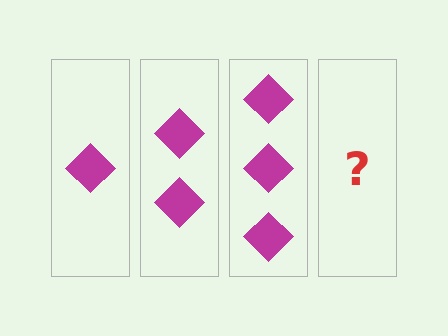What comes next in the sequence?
The next element should be 4 diamonds.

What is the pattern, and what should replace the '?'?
The pattern is that each step adds one more diamond. The '?' should be 4 diamonds.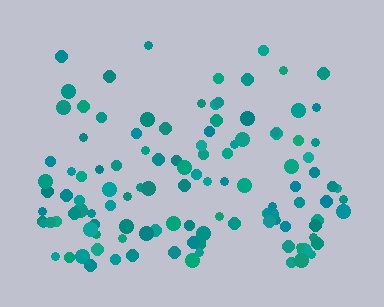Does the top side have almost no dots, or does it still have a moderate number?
Still a moderate number, just noticeably fewer than the bottom.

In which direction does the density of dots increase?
From top to bottom, with the bottom side densest.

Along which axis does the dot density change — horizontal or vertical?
Vertical.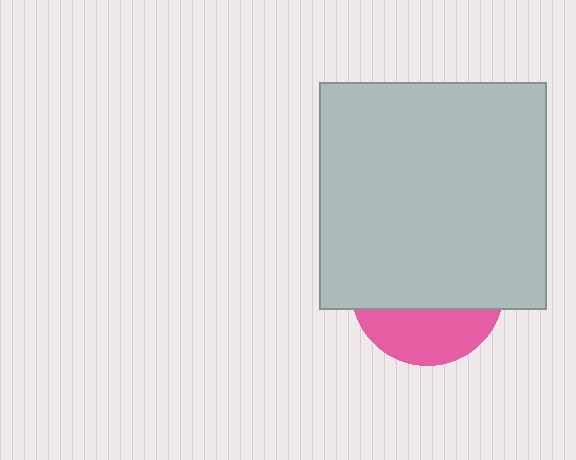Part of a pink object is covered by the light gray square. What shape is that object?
It is a circle.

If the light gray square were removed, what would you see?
You would see the complete pink circle.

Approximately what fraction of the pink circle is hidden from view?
Roughly 67% of the pink circle is hidden behind the light gray square.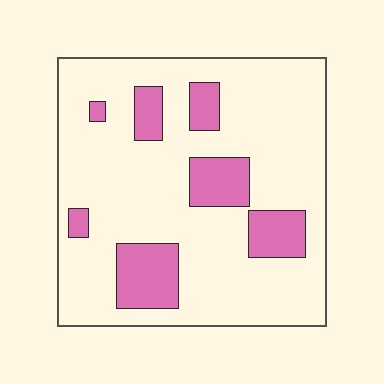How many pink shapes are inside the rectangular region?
7.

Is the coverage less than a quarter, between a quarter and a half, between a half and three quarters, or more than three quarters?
Less than a quarter.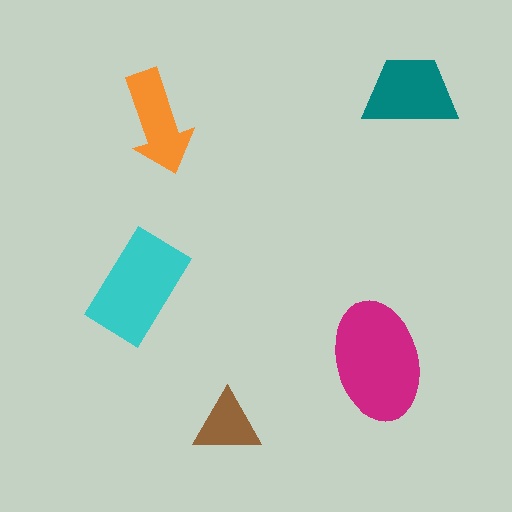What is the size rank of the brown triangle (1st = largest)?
5th.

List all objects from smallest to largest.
The brown triangle, the orange arrow, the teal trapezoid, the cyan rectangle, the magenta ellipse.